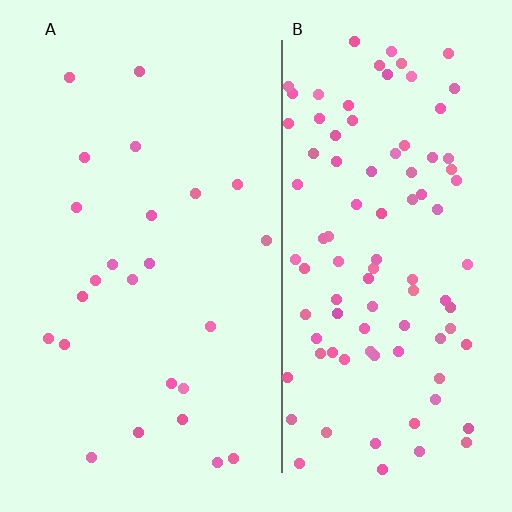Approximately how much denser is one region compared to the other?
Approximately 3.9× — region B over region A.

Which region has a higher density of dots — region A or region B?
B (the right).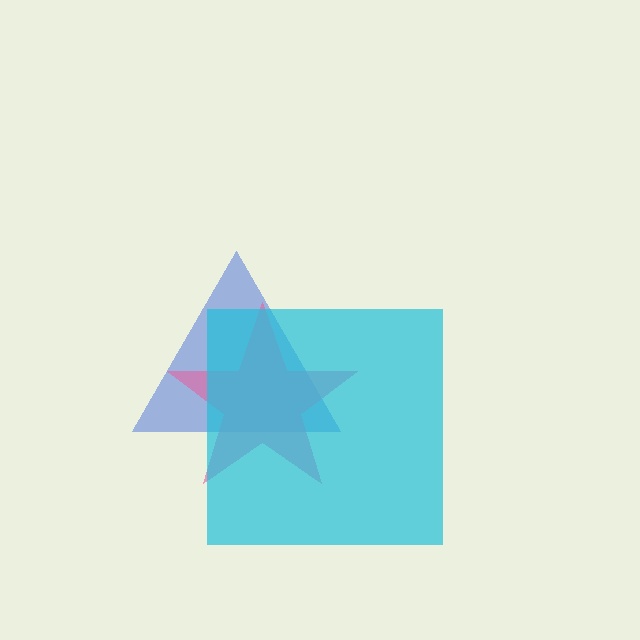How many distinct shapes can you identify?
There are 3 distinct shapes: a blue triangle, a pink star, a cyan square.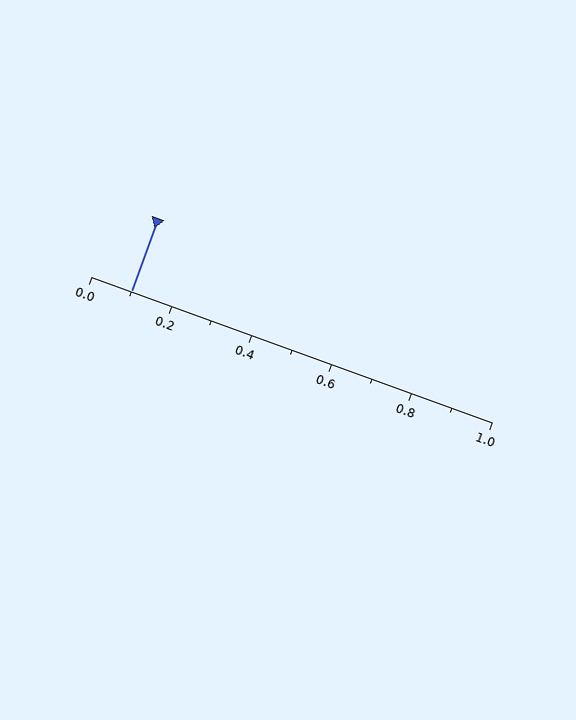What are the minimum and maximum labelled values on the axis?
The axis runs from 0.0 to 1.0.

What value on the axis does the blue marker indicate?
The marker indicates approximately 0.1.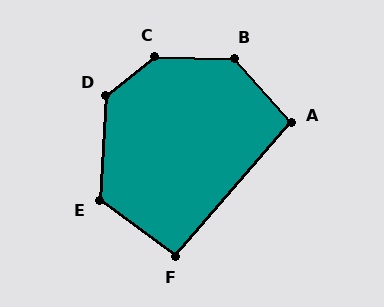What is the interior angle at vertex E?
Approximately 123 degrees (obtuse).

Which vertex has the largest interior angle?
C, at approximately 140 degrees.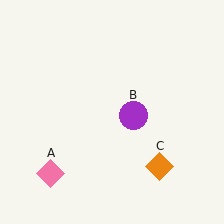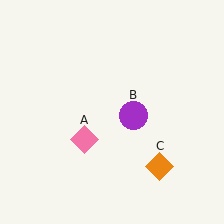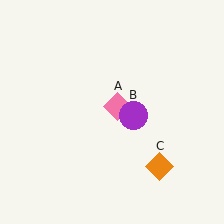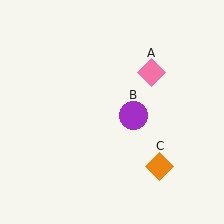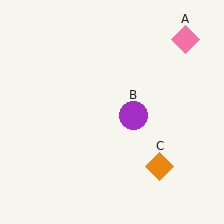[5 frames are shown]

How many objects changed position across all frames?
1 object changed position: pink diamond (object A).